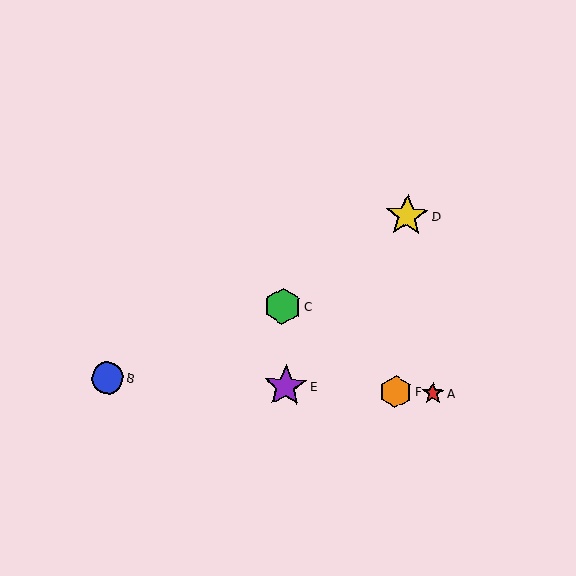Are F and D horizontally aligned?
No, F is at y≈392 and D is at y≈216.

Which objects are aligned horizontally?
Objects A, B, E, F are aligned horizontally.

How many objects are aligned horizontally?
4 objects (A, B, E, F) are aligned horizontally.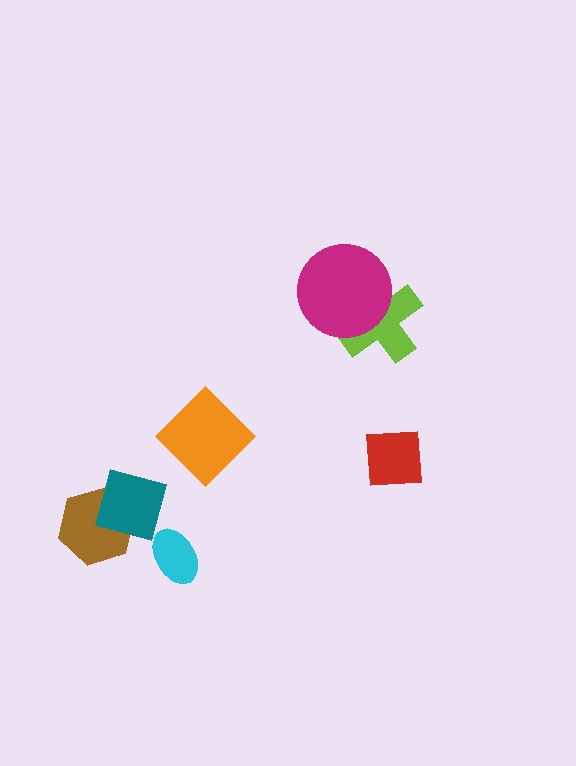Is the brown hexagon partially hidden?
Yes, it is partially covered by another shape.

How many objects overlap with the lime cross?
1 object overlaps with the lime cross.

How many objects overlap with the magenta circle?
1 object overlaps with the magenta circle.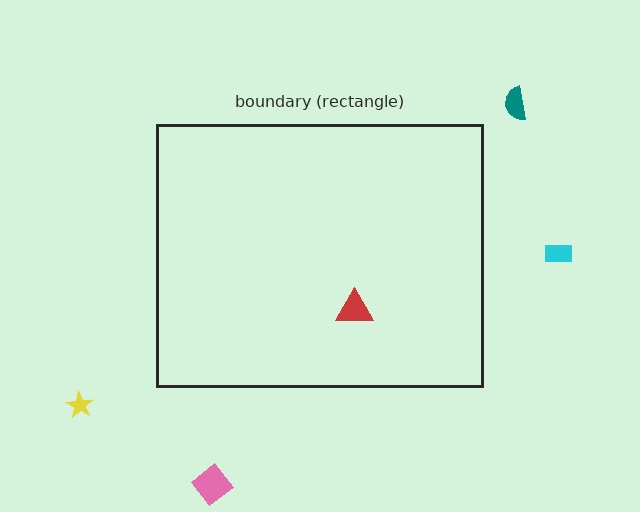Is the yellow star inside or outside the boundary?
Outside.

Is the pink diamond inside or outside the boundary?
Outside.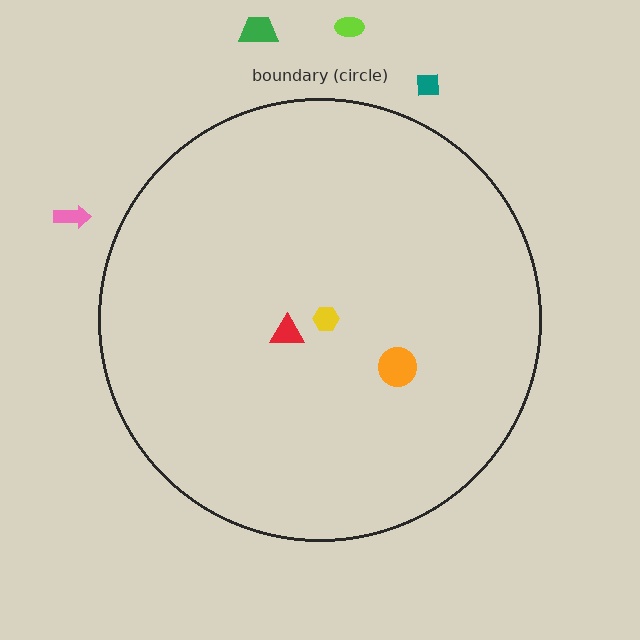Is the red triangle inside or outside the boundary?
Inside.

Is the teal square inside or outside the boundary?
Outside.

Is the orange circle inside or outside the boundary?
Inside.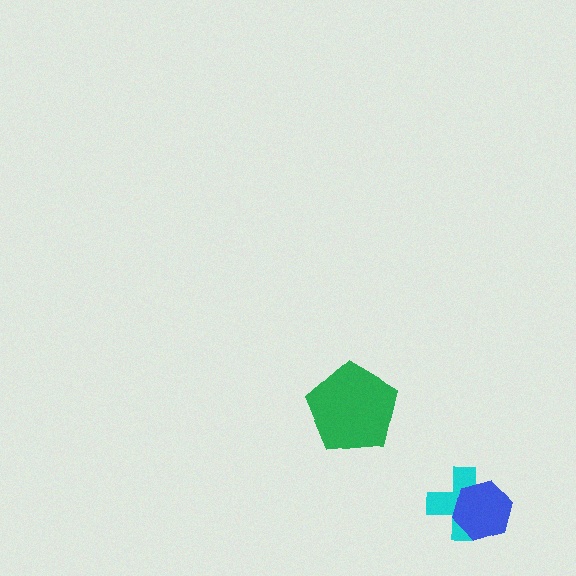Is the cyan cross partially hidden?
Yes, it is partially covered by another shape.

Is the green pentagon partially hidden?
No, no other shape covers it.